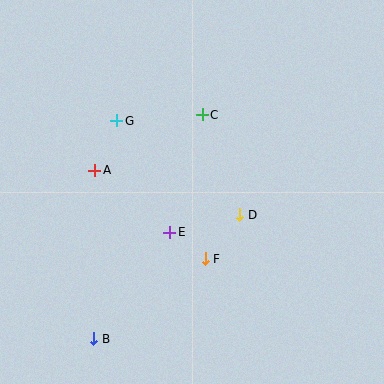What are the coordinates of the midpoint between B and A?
The midpoint between B and A is at (94, 254).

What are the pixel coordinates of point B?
Point B is at (94, 339).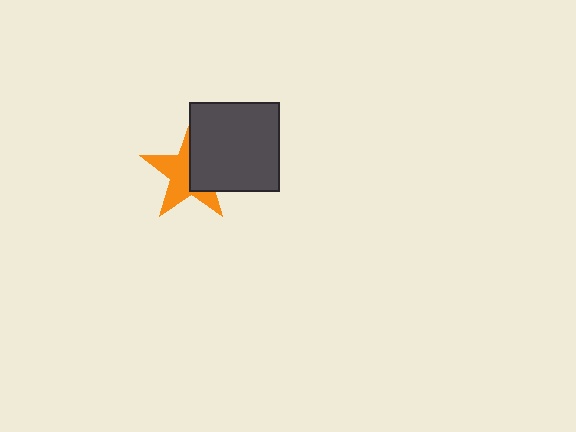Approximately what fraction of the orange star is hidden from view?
Roughly 43% of the orange star is hidden behind the dark gray square.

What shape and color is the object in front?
The object in front is a dark gray square.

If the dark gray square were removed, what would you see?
You would see the complete orange star.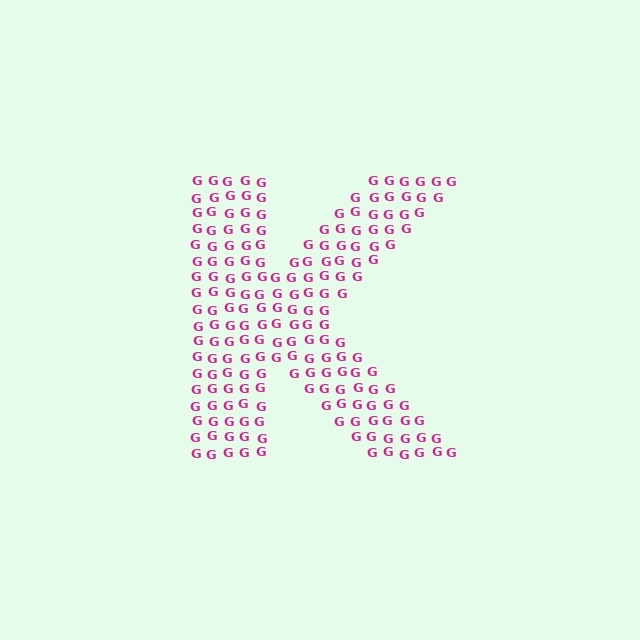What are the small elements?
The small elements are letter G's.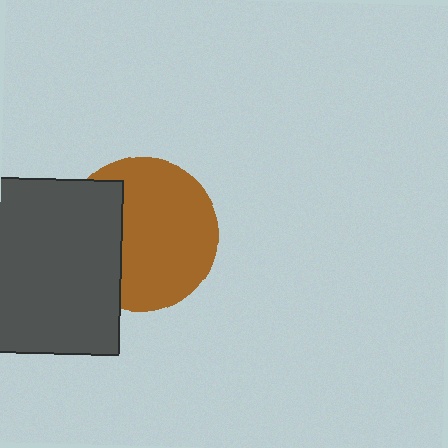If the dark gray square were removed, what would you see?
You would see the complete brown circle.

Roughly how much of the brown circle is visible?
Most of it is visible (roughly 67%).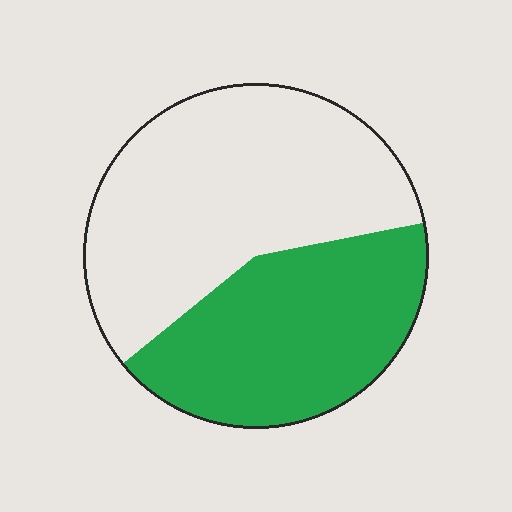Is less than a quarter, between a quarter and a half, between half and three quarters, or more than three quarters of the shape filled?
Between a quarter and a half.